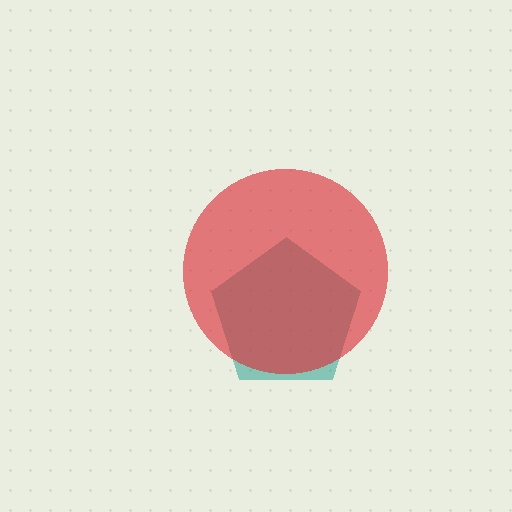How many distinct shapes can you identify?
There are 2 distinct shapes: a teal pentagon, a red circle.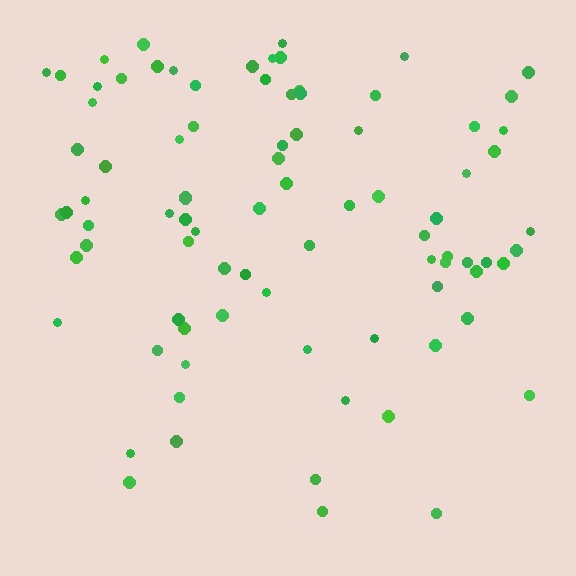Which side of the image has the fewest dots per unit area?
The bottom.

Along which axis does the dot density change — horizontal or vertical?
Vertical.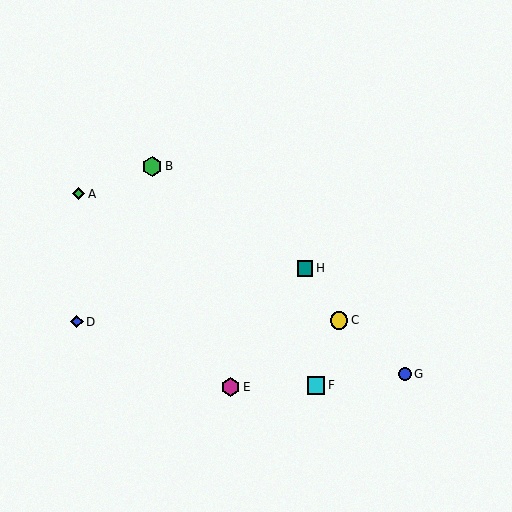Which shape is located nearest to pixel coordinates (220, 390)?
The magenta hexagon (labeled E) at (231, 387) is nearest to that location.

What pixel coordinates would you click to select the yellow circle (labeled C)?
Click at (339, 320) to select the yellow circle C.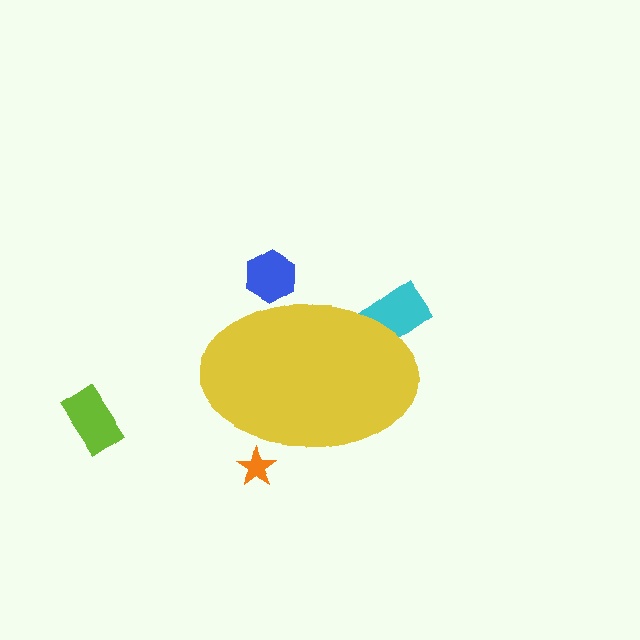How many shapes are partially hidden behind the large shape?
3 shapes are partially hidden.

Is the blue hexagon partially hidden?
Yes, the blue hexagon is partially hidden behind the yellow ellipse.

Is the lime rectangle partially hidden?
No, the lime rectangle is fully visible.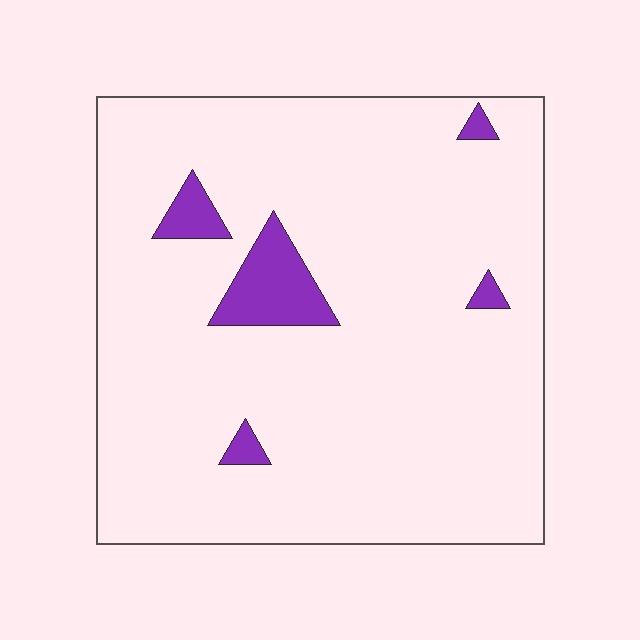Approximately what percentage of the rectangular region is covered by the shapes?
Approximately 5%.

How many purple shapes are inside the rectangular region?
5.